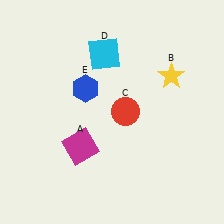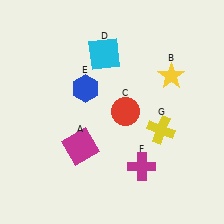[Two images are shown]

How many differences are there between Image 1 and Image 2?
There are 2 differences between the two images.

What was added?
A magenta cross (F), a yellow cross (G) were added in Image 2.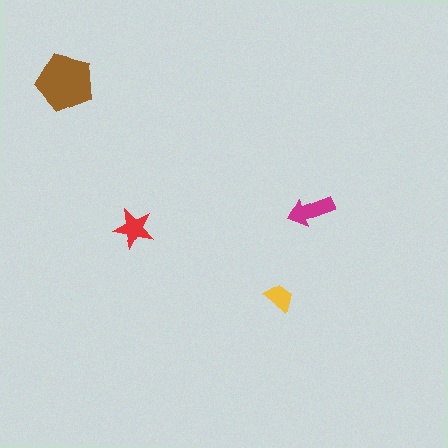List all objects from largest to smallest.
The brown pentagon, the magenta arrow, the red star, the yellow trapezoid.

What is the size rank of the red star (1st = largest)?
3rd.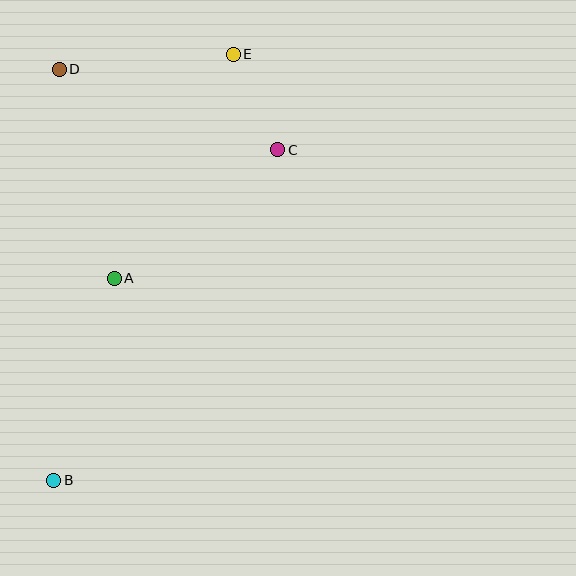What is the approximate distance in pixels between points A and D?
The distance between A and D is approximately 216 pixels.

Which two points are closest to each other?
Points C and E are closest to each other.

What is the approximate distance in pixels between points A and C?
The distance between A and C is approximately 208 pixels.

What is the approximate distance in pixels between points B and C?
The distance between B and C is approximately 399 pixels.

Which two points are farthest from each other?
Points B and E are farthest from each other.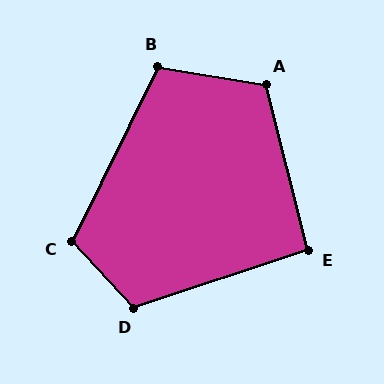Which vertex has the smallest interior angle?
E, at approximately 94 degrees.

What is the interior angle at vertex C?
Approximately 111 degrees (obtuse).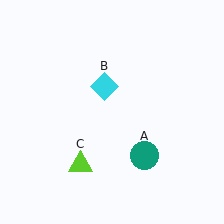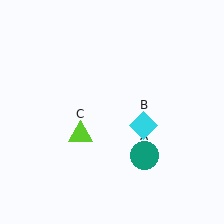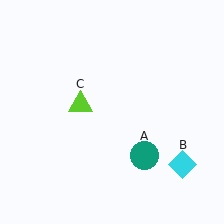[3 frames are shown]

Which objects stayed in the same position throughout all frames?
Teal circle (object A) remained stationary.